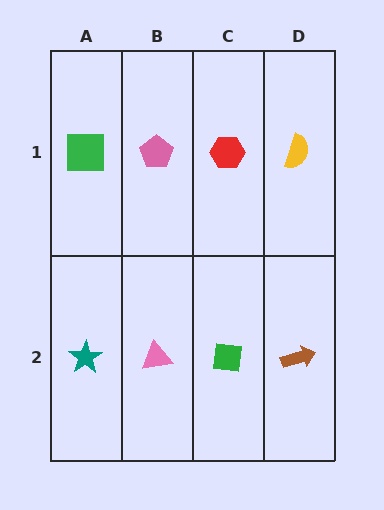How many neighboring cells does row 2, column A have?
2.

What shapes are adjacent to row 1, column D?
A brown arrow (row 2, column D), a red hexagon (row 1, column C).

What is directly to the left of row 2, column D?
A green square.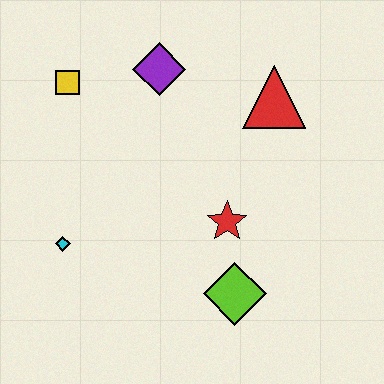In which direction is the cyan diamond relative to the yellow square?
The cyan diamond is below the yellow square.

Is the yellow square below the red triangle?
No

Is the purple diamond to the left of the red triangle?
Yes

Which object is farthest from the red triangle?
The cyan diamond is farthest from the red triangle.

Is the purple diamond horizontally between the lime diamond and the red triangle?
No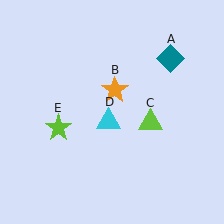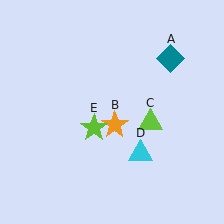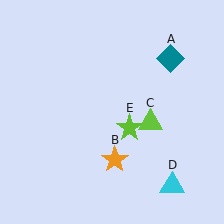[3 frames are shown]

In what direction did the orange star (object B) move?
The orange star (object B) moved down.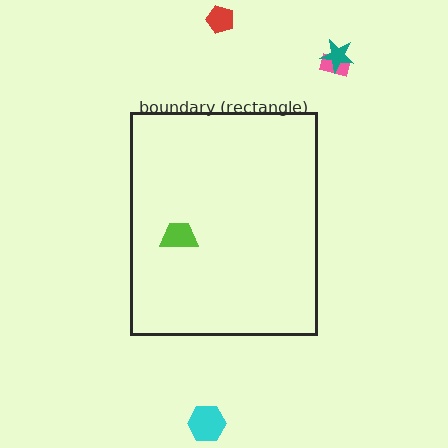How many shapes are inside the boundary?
1 inside, 4 outside.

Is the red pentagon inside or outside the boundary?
Outside.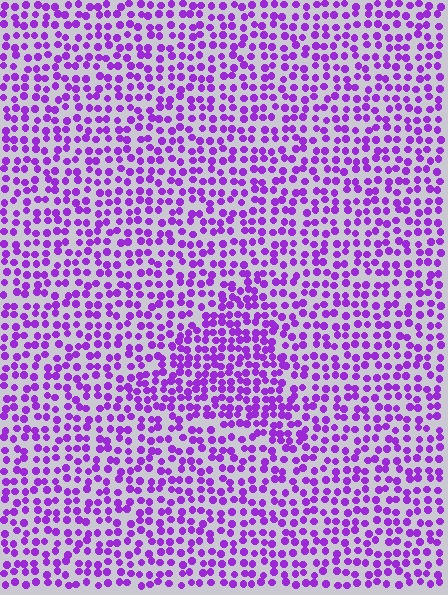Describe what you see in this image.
The image contains small purple elements arranged at two different densities. A triangle-shaped region is visible where the elements are more densely packed than the surrounding area.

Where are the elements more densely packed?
The elements are more densely packed inside the triangle boundary.